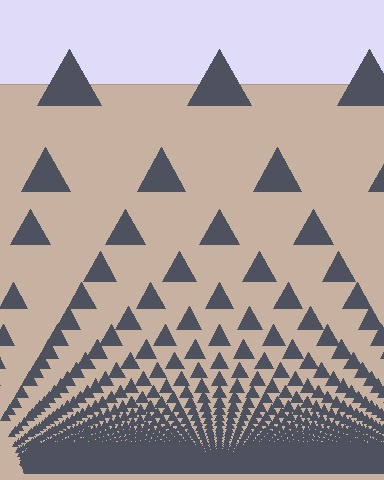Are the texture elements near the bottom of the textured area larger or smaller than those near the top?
Smaller. The gradient is inverted — elements near the bottom are smaller and denser.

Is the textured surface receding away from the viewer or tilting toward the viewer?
The surface appears to tilt toward the viewer. Texture elements get larger and sparser toward the top.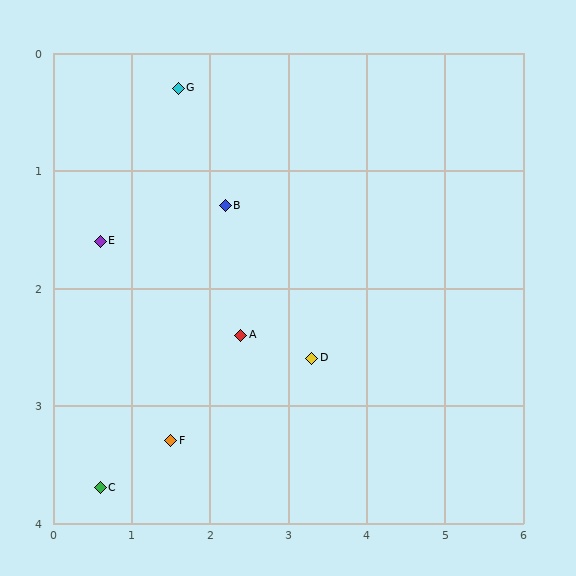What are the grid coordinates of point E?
Point E is at approximately (0.6, 1.6).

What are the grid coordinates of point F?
Point F is at approximately (1.5, 3.3).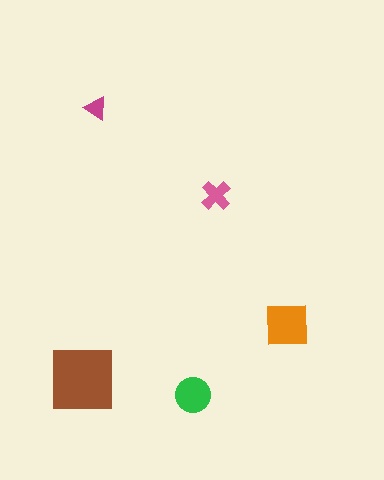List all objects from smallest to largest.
The magenta triangle, the pink cross, the green circle, the orange square, the brown square.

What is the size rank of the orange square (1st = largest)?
2nd.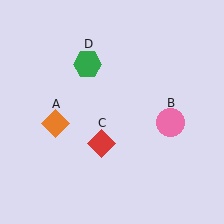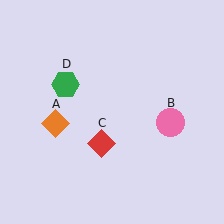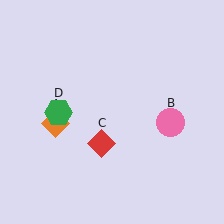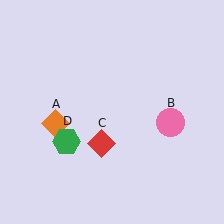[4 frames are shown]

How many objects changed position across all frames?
1 object changed position: green hexagon (object D).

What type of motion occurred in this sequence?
The green hexagon (object D) rotated counterclockwise around the center of the scene.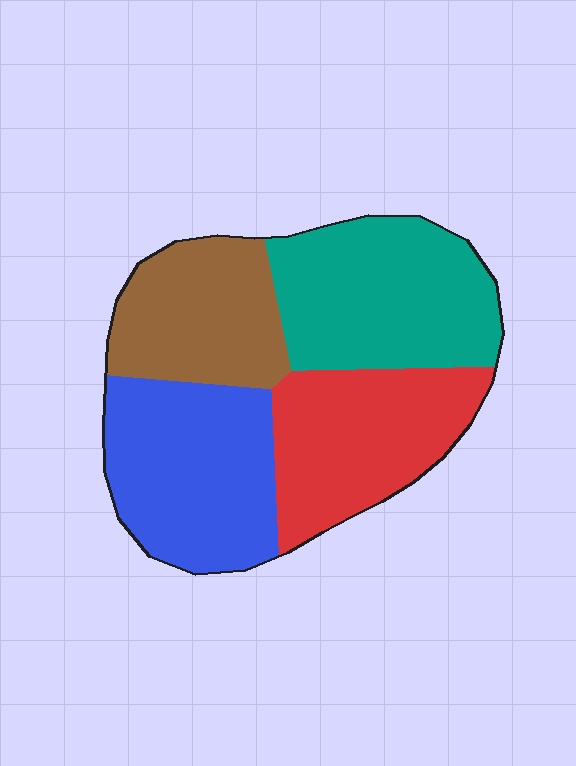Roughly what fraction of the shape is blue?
Blue takes up about one quarter (1/4) of the shape.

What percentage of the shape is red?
Red takes up between a sixth and a third of the shape.